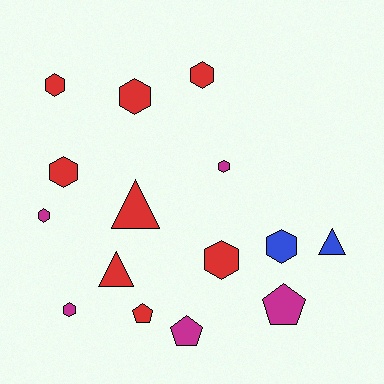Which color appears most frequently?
Red, with 8 objects.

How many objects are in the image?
There are 15 objects.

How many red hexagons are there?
There are 5 red hexagons.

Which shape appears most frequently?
Hexagon, with 9 objects.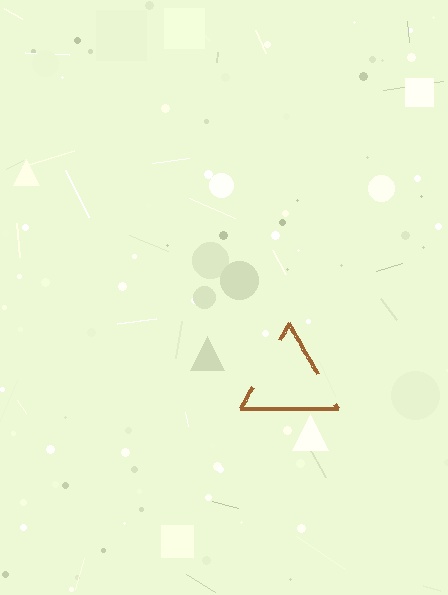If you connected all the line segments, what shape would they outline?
They would outline a triangle.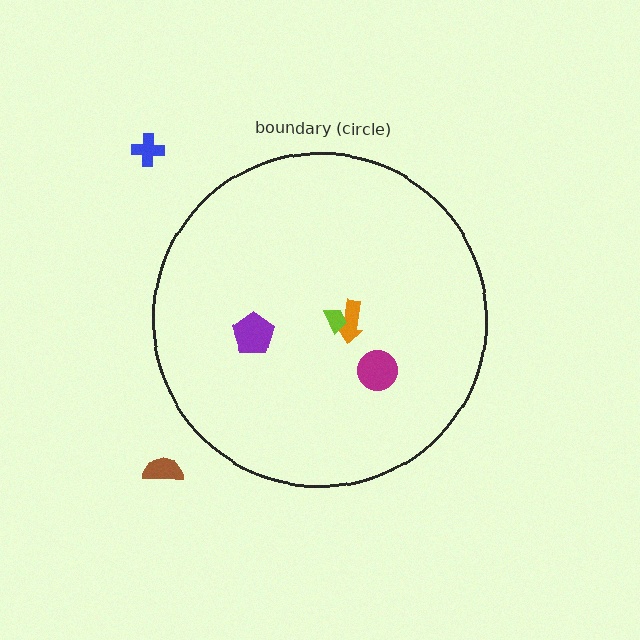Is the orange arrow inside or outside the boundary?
Inside.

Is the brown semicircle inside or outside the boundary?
Outside.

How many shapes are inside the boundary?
4 inside, 2 outside.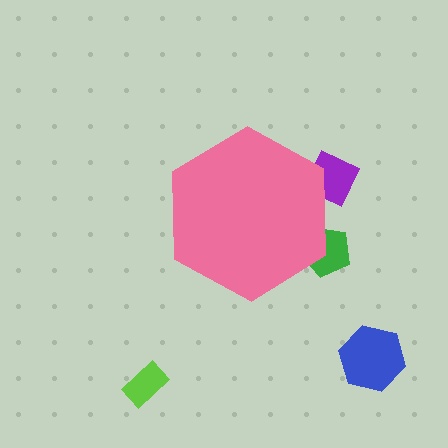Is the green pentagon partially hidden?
Yes, the green pentagon is partially hidden behind the pink hexagon.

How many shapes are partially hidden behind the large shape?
2 shapes are partially hidden.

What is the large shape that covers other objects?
A pink hexagon.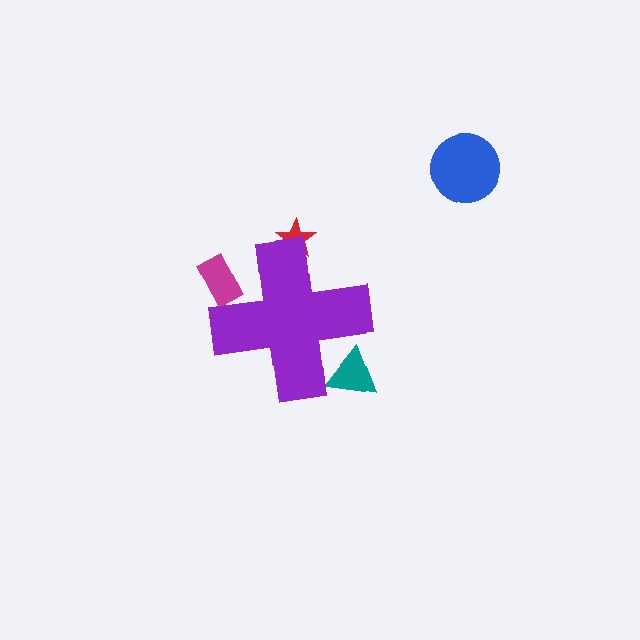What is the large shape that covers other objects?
A purple cross.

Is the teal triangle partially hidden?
Yes, the teal triangle is partially hidden behind the purple cross.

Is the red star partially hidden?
Yes, the red star is partially hidden behind the purple cross.